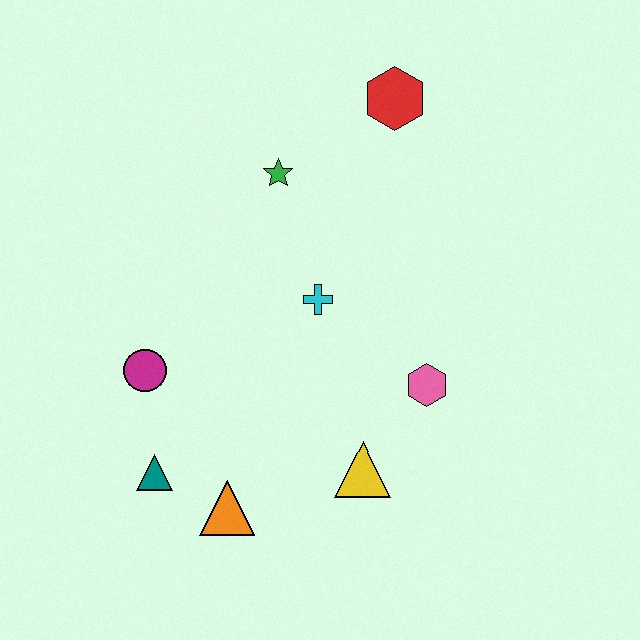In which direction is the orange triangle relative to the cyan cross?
The orange triangle is below the cyan cross.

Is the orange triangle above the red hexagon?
No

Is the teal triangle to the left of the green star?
Yes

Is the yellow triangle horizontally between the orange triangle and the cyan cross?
No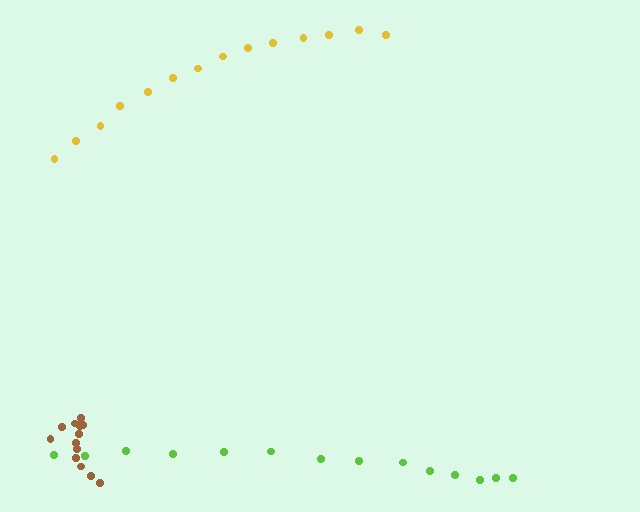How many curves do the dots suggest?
There are 3 distinct paths.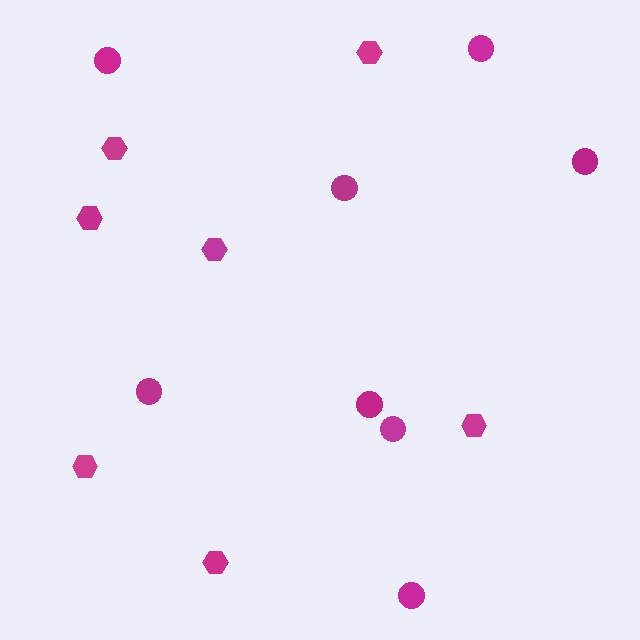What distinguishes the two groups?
There are 2 groups: one group of hexagons (7) and one group of circles (8).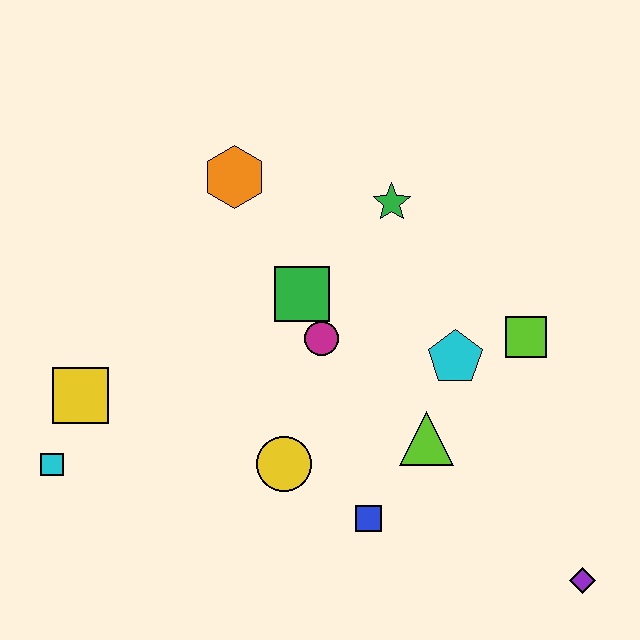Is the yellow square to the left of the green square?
Yes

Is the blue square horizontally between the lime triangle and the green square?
Yes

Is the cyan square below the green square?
Yes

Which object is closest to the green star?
The green square is closest to the green star.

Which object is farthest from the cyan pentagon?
The cyan square is farthest from the cyan pentagon.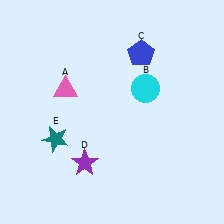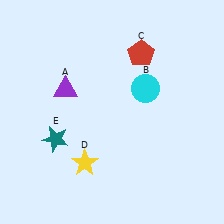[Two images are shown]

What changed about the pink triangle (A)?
In Image 1, A is pink. In Image 2, it changed to purple.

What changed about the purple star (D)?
In Image 1, D is purple. In Image 2, it changed to yellow.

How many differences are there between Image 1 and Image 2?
There are 3 differences between the two images.